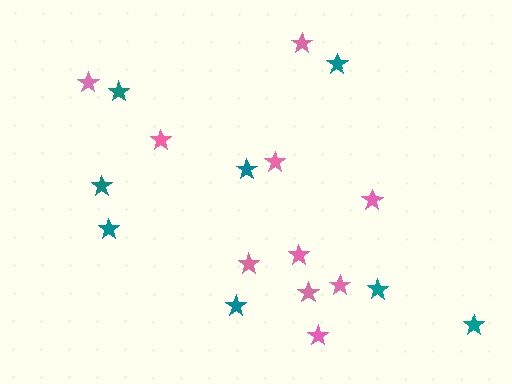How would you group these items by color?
There are 2 groups: one group of teal stars (8) and one group of pink stars (10).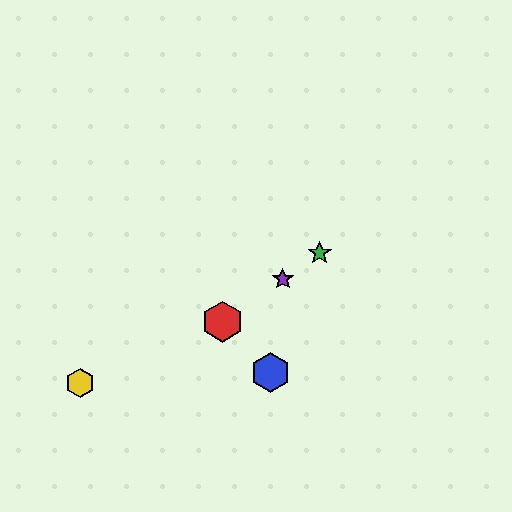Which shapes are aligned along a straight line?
The red hexagon, the green star, the purple star are aligned along a straight line.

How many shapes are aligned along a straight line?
3 shapes (the red hexagon, the green star, the purple star) are aligned along a straight line.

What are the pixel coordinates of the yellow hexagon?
The yellow hexagon is at (80, 383).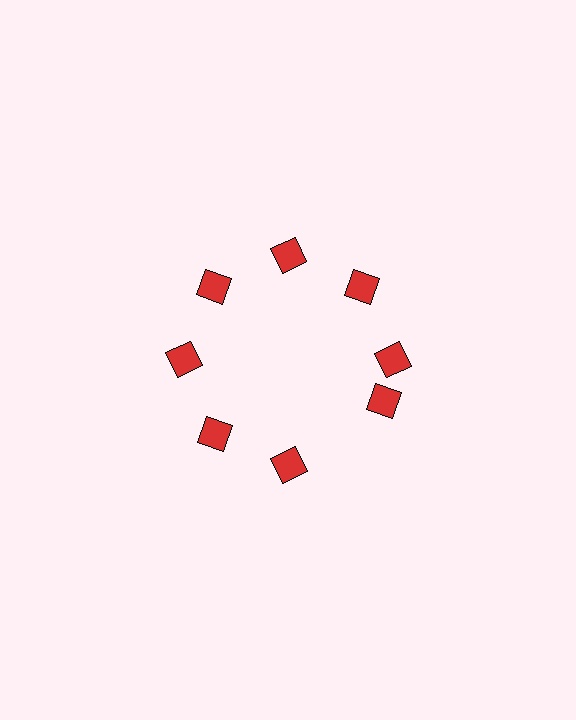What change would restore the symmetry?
The symmetry would be restored by rotating it back into even spacing with its neighbors so that all 8 diamonds sit at equal angles and equal distance from the center.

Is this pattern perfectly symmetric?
No. The 8 red diamonds are arranged in a ring, but one element near the 4 o'clock position is rotated out of alignment along the ring, breaking the 8-fold rotational symmetry.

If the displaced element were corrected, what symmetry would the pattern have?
It would have 8-fold rotational symmetry — the pattern would map onto itself every 45 degrees.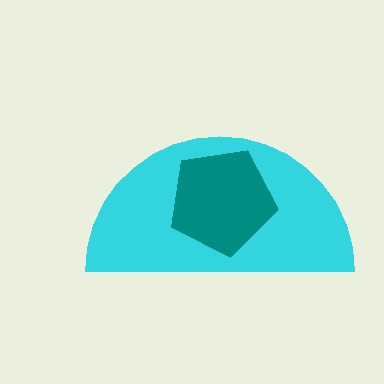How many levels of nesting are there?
2.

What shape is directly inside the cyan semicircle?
The teal pentagon.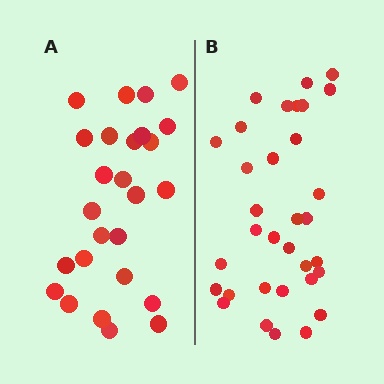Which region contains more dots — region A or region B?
Region B (the right region) has more dots.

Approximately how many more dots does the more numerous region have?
Region B has roughly 8 or so more dots than region A.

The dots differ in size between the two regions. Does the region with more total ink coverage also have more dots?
No. Region A has more total ink coverage because its dots are larger, but region B actually contains more individual dots. Total area can be misleading — the number of items is what matters here.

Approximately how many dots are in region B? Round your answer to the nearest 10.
About 30 dots. (The exact count is 33, which rounds to 30.)